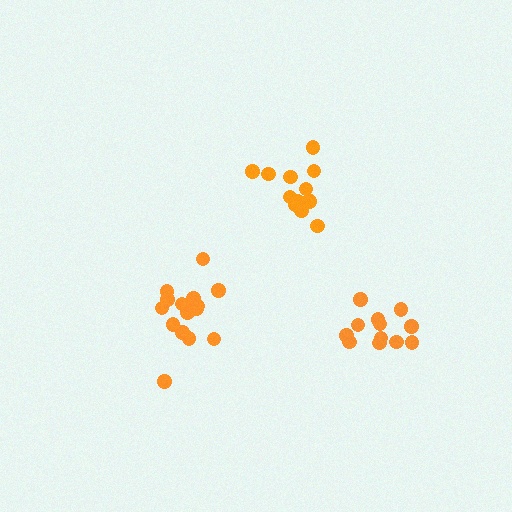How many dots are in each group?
Group 1: 16 dots, Group 2: 12 dots, Group 3: 13 dots (41 total).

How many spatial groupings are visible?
There are 3 spatial groupings.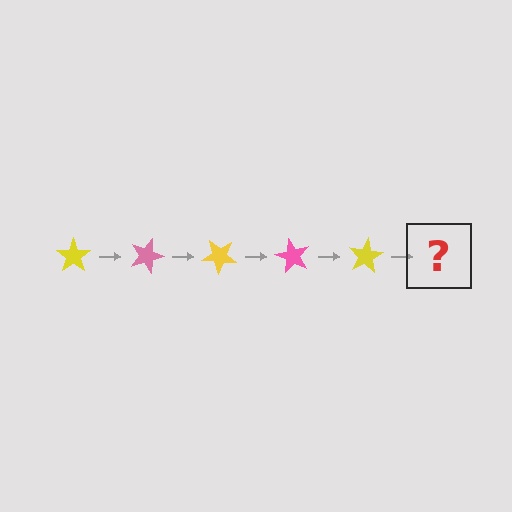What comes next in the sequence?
The next element should be a pink star, rotated 100 degrees from the start.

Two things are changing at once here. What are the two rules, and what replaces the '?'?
The two rules are that it rotates 20 degrees each step and the color cycles through yellow and pink. The '?' should be a pink star, rotated 100 degrees from the start.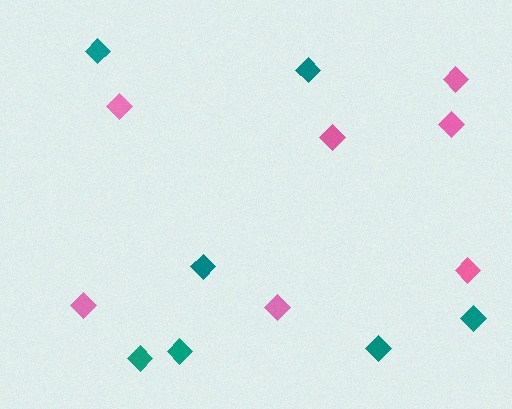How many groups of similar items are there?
There are 2 groups: one group of pink diamonds (7) and one group of teal diamonds (7).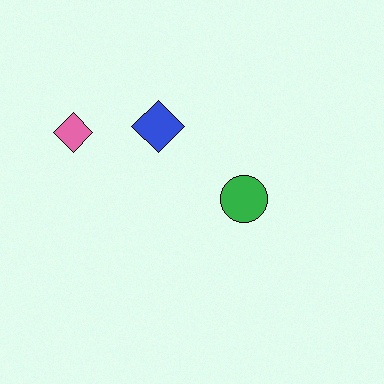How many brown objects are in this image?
There are no brown objects.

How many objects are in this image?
There are 3 objects.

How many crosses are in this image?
There are no crosses.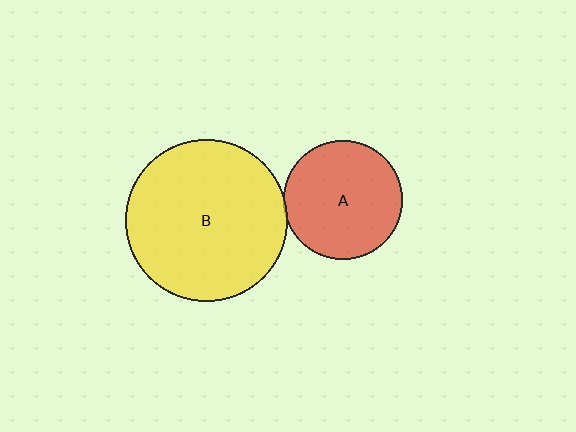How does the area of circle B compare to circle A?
Approximately 1.9 times.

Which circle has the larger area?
Circle B (yellow).